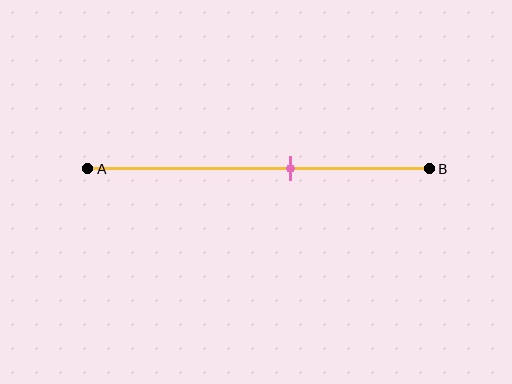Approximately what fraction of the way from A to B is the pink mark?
The pink mark is approximately 60% of the way from A to B.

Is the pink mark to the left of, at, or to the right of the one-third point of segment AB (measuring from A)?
The pink mark is to the right of the one-third point of segment AB.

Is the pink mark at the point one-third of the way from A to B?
No, the mark is at about 60% from A, not at the 33% one-third point.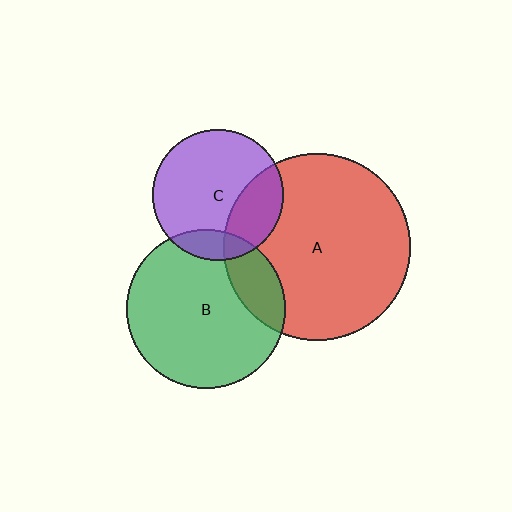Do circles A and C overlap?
Yes.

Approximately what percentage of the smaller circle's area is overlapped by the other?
Approximately 25%.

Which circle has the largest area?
Circle A (red).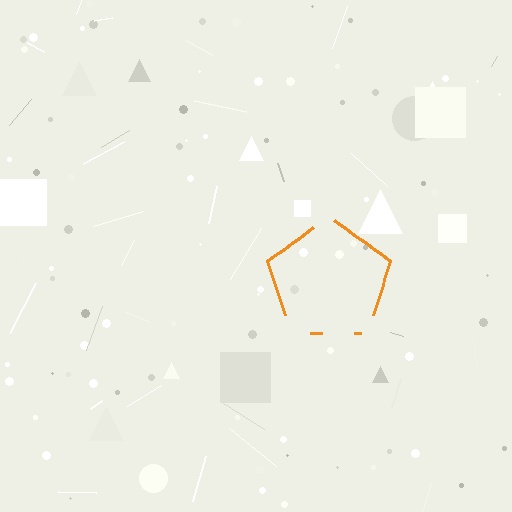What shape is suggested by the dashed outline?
The dashed outline suggests a pentagon.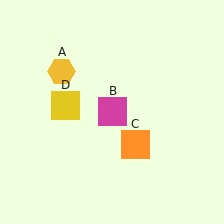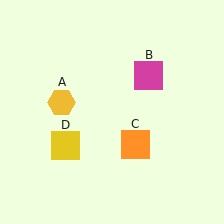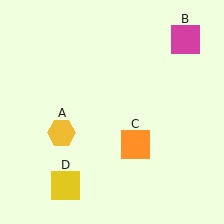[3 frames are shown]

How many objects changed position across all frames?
3 objects changed position: yellow hexagon (object A), magenta square (object B), yellow square (object D).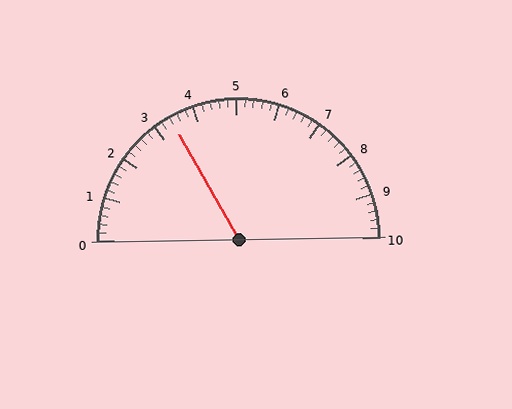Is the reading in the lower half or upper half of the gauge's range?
The reading is in the lower half of the range (0 to 10).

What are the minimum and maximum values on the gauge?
The gauge ranges from 0 to 10.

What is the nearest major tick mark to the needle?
The nearest major tick mark is 3.